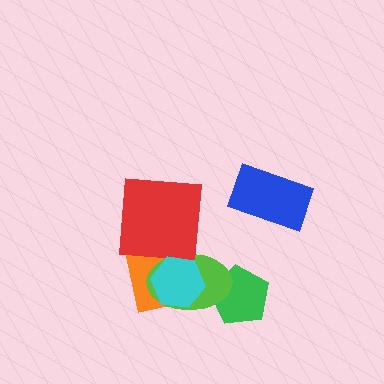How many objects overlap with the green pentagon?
1 object overlaps with the green pentagon.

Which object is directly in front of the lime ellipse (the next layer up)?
The red square is directly in front of the lime ellipse.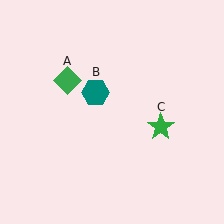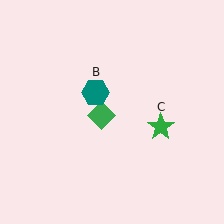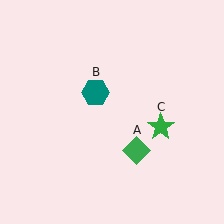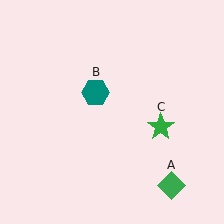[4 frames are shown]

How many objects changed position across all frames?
1 object changed position: green diamond (object A).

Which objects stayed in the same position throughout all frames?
Teal hexagon (object B) and green star (object C) remained stationary.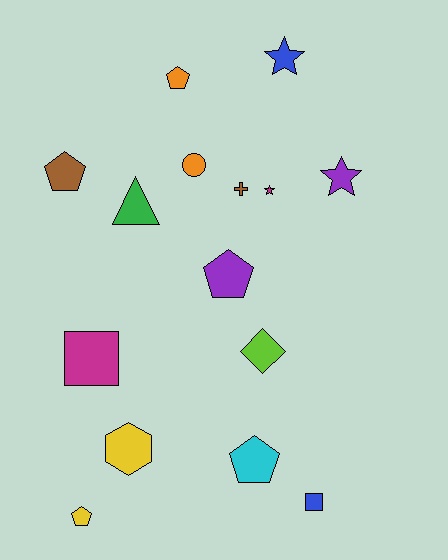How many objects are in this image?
There are 15 objects.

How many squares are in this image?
There are 2 squares.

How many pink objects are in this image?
There are no pink objects.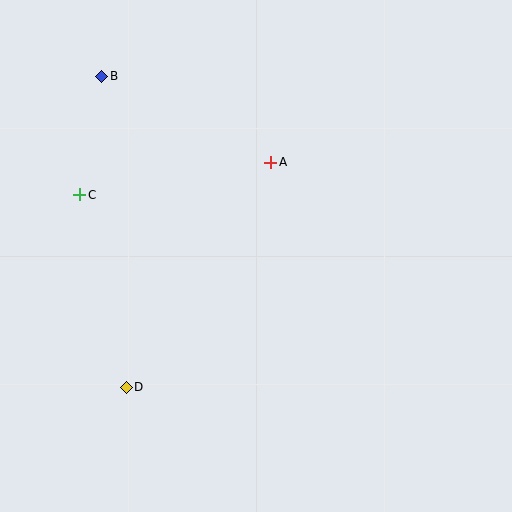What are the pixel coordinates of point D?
Point D is at (126, 387).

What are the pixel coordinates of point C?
Point C is at (80, 195).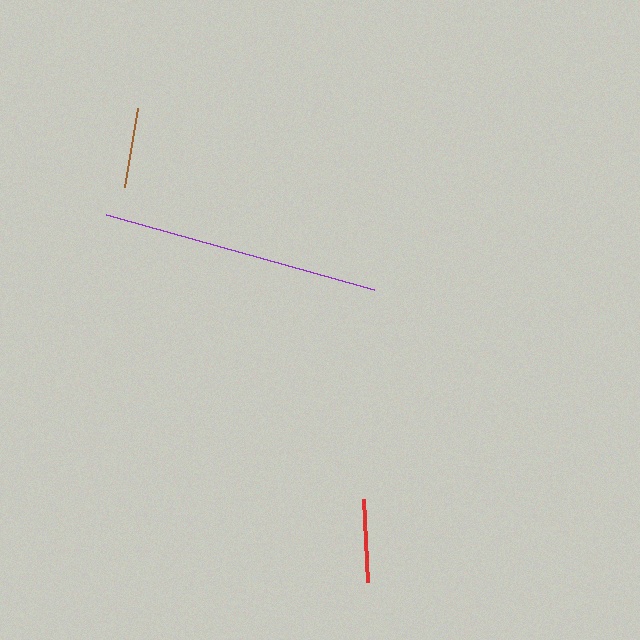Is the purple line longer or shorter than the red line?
The purple line is longer than the red line.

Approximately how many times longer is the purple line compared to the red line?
The purple line is approximately 3.3 times the length of the red line.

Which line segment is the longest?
The purple line is the longest at approximately 278 pixels.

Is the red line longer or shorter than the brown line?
The red line is longer than the brown line.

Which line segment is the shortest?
The brown line is the shortest at approximately 81 pixels.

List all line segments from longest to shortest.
From longest to shortest: purple, red, brown.